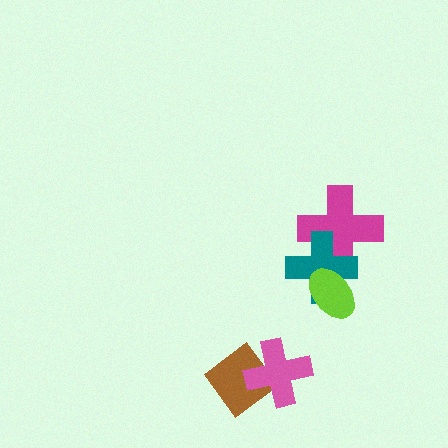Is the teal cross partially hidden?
Yes, it is partially covered by another shape.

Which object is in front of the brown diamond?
The pink cross is in front of the brown diamond.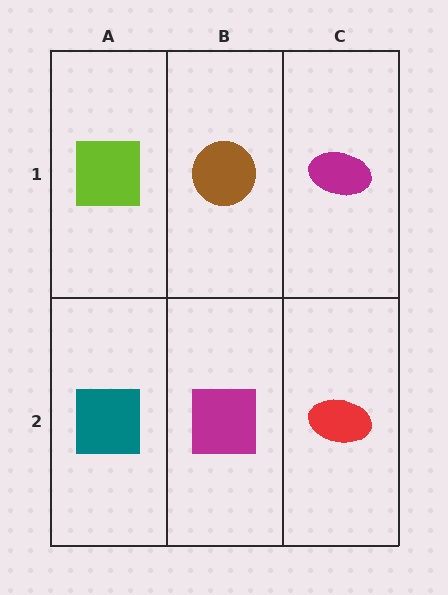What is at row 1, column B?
A brown circle.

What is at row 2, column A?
A teal square.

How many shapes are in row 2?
3 shapes.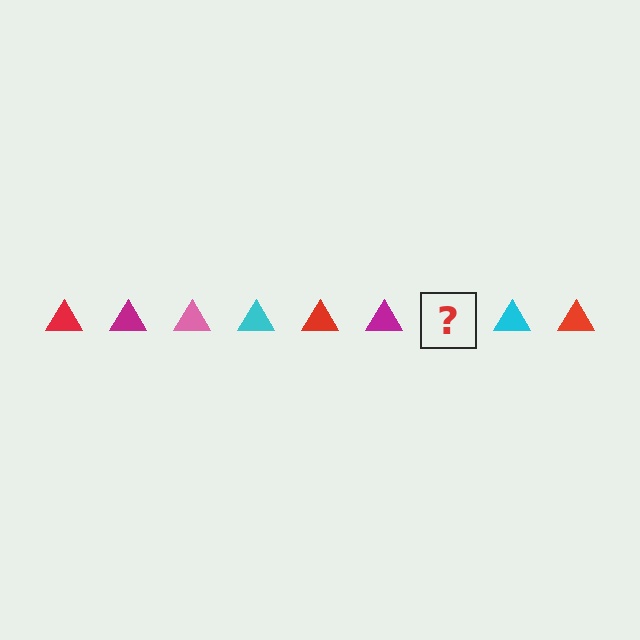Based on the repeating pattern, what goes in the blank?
The blank should be a pink triangle.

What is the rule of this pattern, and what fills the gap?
The rule is that the pattern cycles through red, magenta, pink, cyan triangles. The gap should be filled with a pink triangle.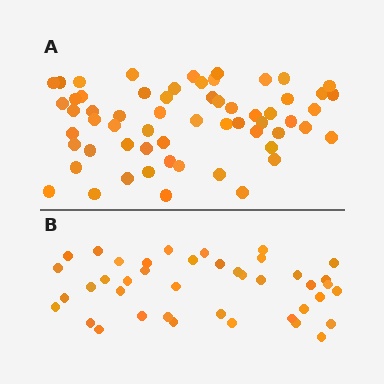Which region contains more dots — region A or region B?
Region A (the top region) has more dots.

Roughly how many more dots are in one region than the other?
Region A has approximately 20 more dots than region B.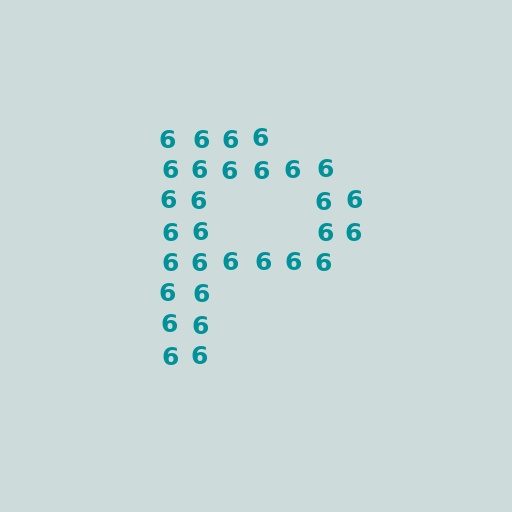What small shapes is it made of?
It is made of small digit 6's.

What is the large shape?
The large shape is the letter P.